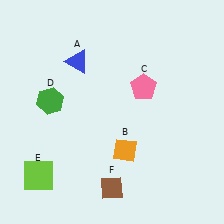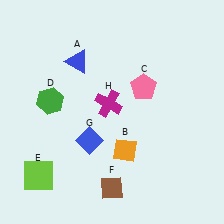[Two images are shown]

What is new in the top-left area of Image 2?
A magenta cross (H) was added in the top-left area of Image 2.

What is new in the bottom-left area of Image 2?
A blue diamond (G) was added in the bottom-left area of Image 2.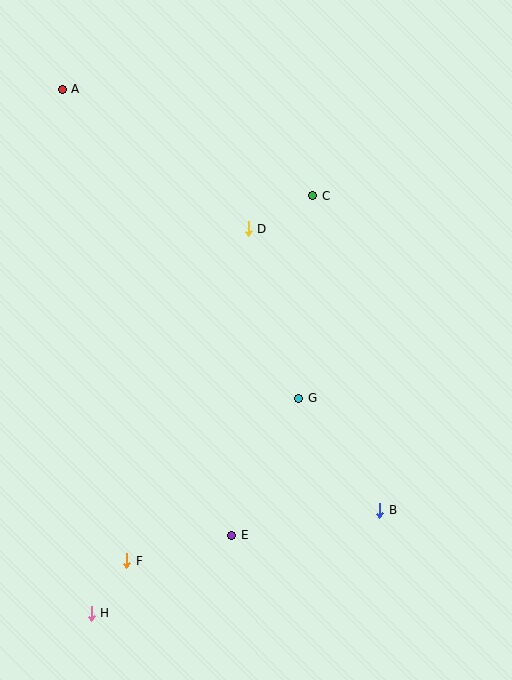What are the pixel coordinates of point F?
Point F is at (127, 561).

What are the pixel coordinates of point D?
Point D is at (248, 229).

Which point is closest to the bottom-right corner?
Point B is closest to the bottom-right corner.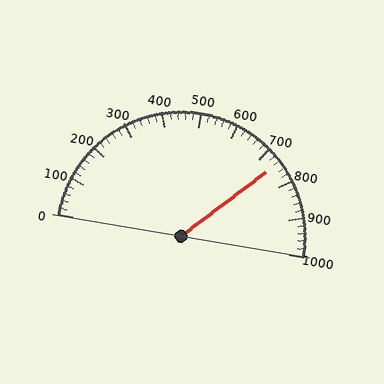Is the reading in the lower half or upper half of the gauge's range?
The reading is in the upper half of the range (0 to 1000).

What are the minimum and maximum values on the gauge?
The gauge ranges from 0 to 1000.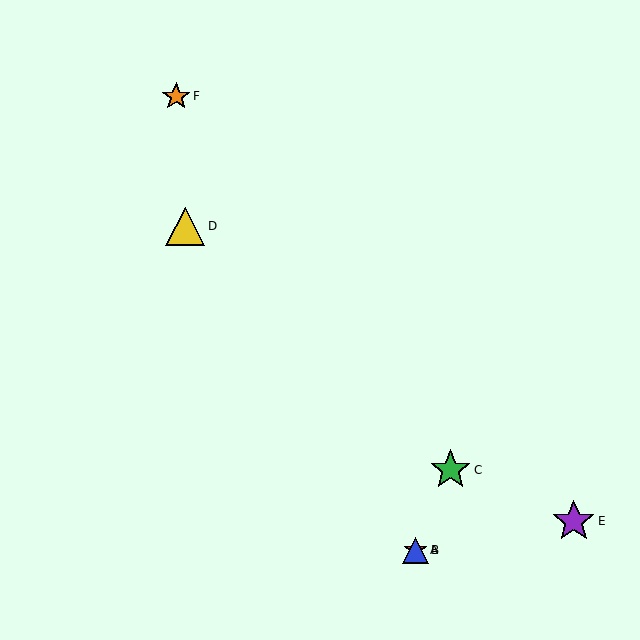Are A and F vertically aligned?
No, A is at x≈415 and F is at x≈176.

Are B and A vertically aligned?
Yes, both are at x≈415.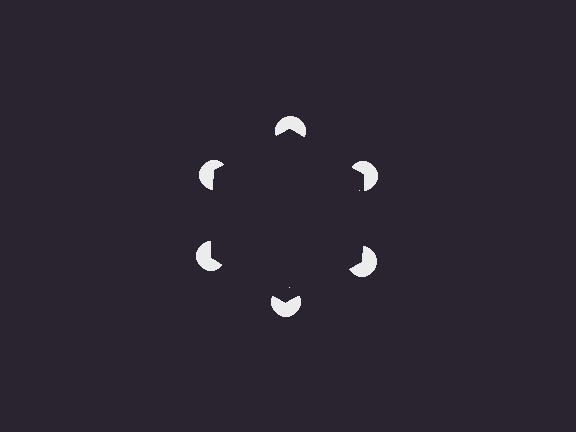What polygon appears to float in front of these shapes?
An illusory hexagon — its edges are inferred from the aligned wedge cuts in the pac-man discs, not physically drawn.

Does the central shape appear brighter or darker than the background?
It typically appears slightly darker than the background, even though no actual brightness change is drawn.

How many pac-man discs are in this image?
There are 6 — one at each vertex of the illusory hexagon.